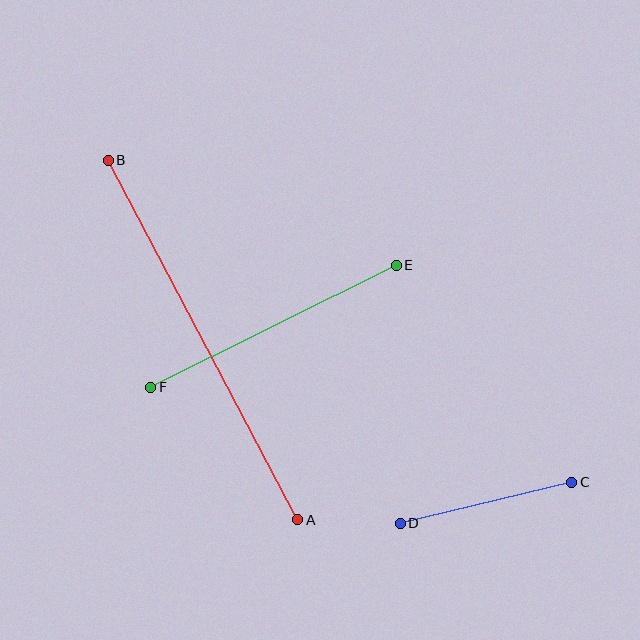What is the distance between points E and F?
The distance is approximately 274 pixels.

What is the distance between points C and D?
The distance is approximately 176 pixels.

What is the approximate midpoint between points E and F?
The midpoint is at approximately (273, 326) pixels.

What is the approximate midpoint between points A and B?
The midpoint is at approximately (203, 340) pixels.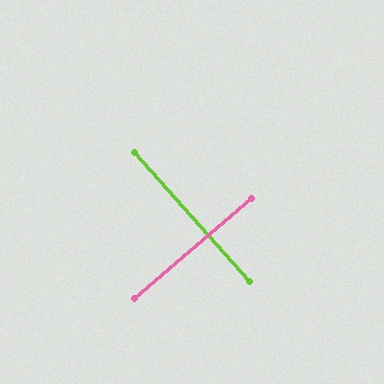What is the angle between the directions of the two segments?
Approximately 89 degrees.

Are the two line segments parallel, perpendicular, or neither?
Perpendicular — they meet at approximately 89°.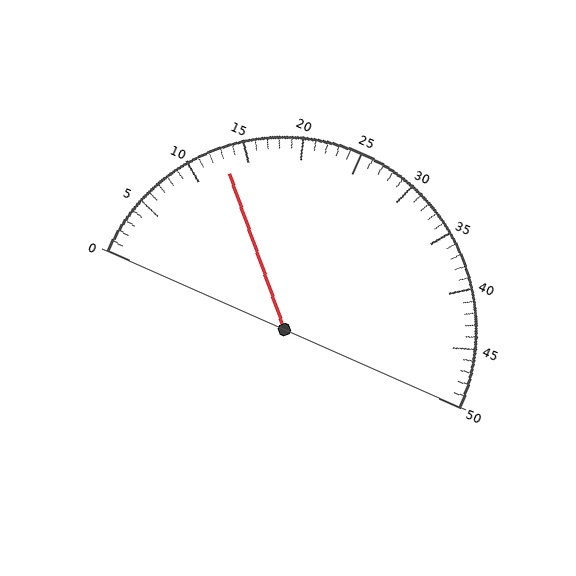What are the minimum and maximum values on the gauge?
The gauge ranges from 0 to 50.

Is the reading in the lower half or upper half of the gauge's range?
The reading is in the lower half of the range (0 to 50).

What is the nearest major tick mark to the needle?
The nearest major tick mark is 15.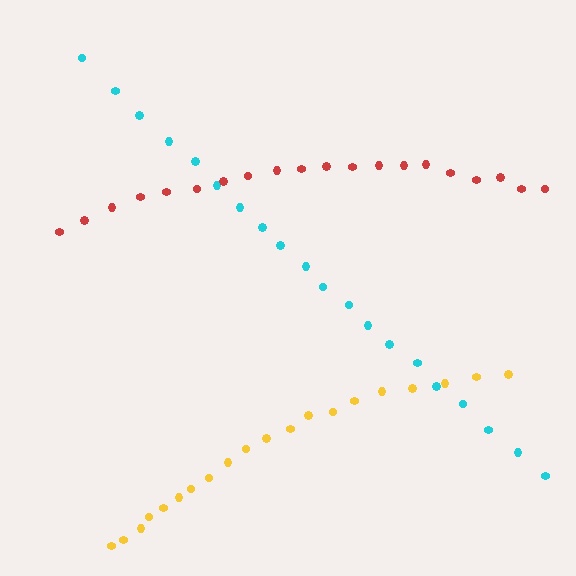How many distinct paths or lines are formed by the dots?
There are 3 distinct paths.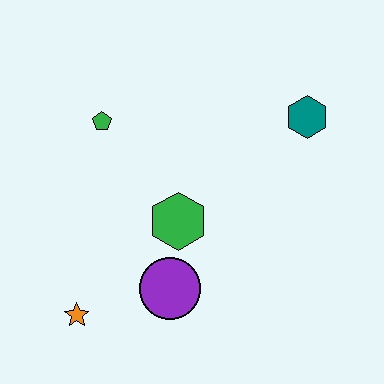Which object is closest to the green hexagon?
The purple circle is closest to the green hexagon.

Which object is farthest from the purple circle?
The teal hexagon is farthest from the purple circle.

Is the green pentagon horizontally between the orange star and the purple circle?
Yes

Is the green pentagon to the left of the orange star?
No